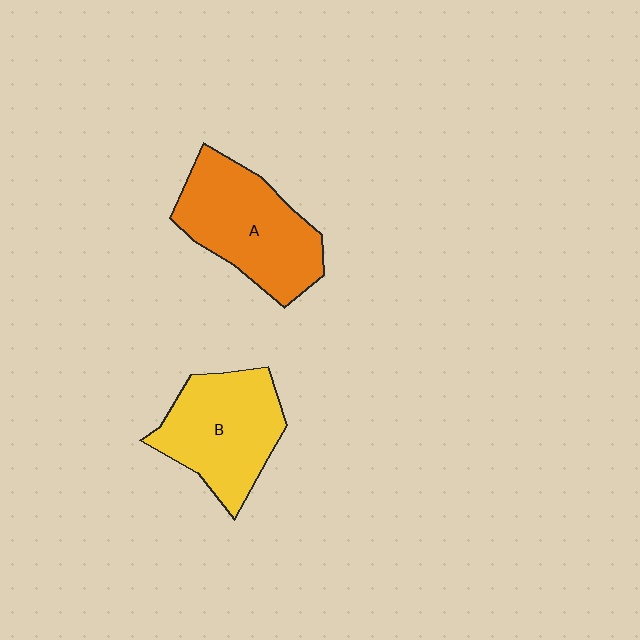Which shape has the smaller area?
Shape B (yellow).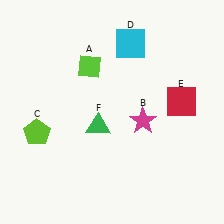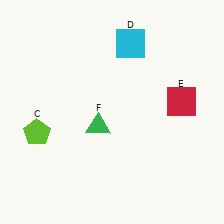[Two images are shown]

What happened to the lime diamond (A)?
The lime diamond (A) was removed in Image 2. It was in the top-left area of Image 1.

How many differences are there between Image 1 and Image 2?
There are 2 differences between the two images.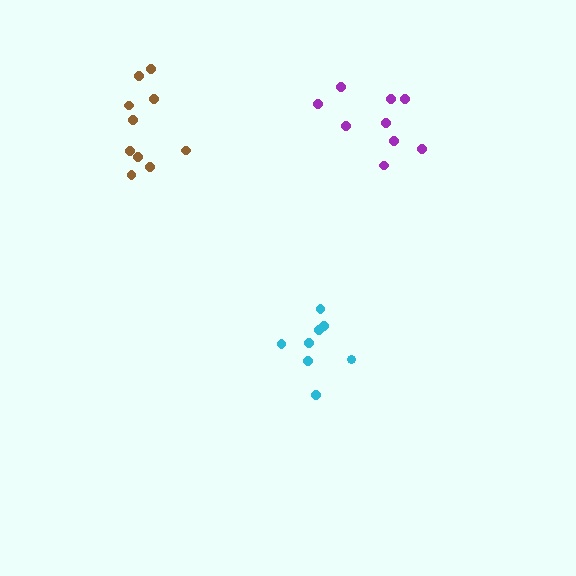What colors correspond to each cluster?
The clusters are colored: brown, cyan, purple.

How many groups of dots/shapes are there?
There are 3 groups.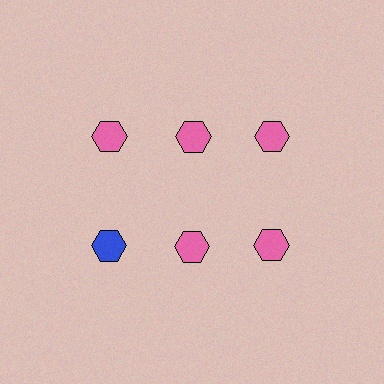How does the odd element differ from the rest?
It has a different color: blue instead of pink.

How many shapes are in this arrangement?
There are 6 shapes arranged in a grid pattern.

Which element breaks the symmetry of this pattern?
The blue hexagon in the second row, leftmost column breaks the symmetry. All other shapes are pink hexagons.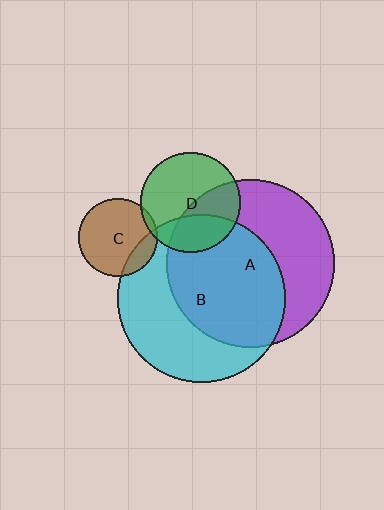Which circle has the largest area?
Circle B (cyan).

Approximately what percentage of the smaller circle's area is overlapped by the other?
Approximately 30%.